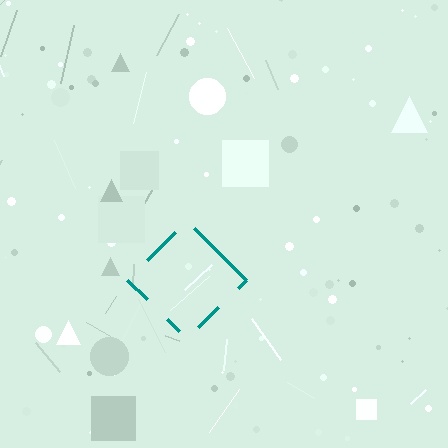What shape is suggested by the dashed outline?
The dashed outline suggests a diamond.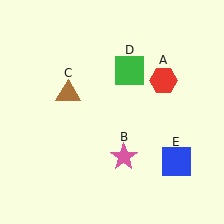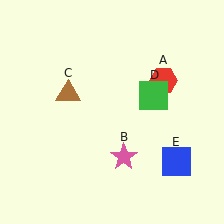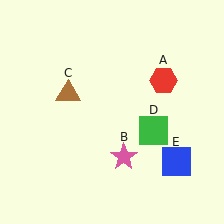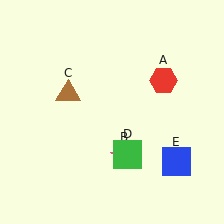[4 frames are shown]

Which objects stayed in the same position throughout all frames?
Red hexagon (object A) and pink star (object B) and brown triangle (object C) and blue square (object E) remained stationary.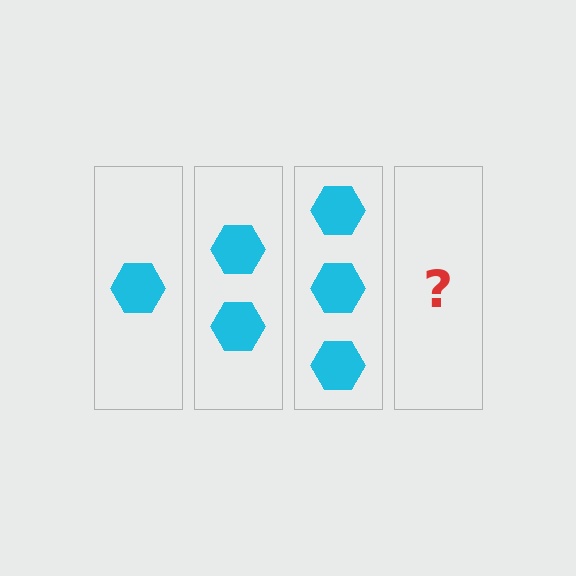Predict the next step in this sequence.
The next step is 4 hexagons.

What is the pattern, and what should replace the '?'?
The pattern is that each step adds one more hexagon. The '?' should be 4 hexagons.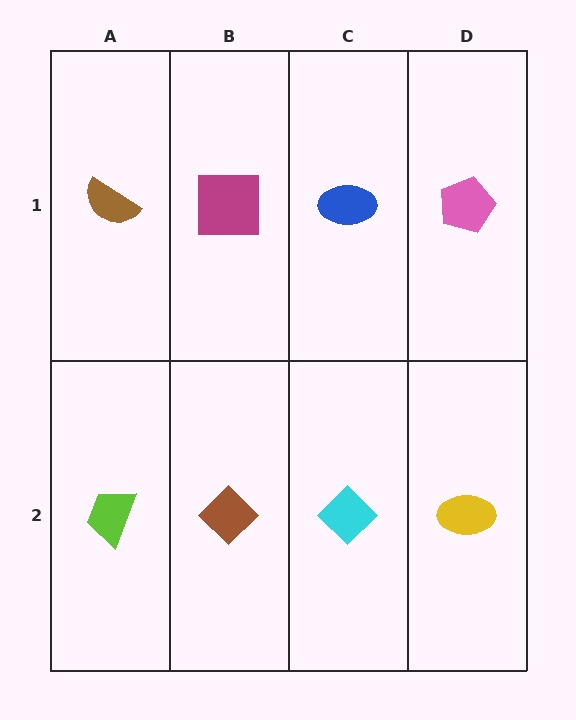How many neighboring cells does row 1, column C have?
3.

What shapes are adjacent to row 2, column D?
A pink pentagon (row 1, column D), a cyan diamond (row 2, column C).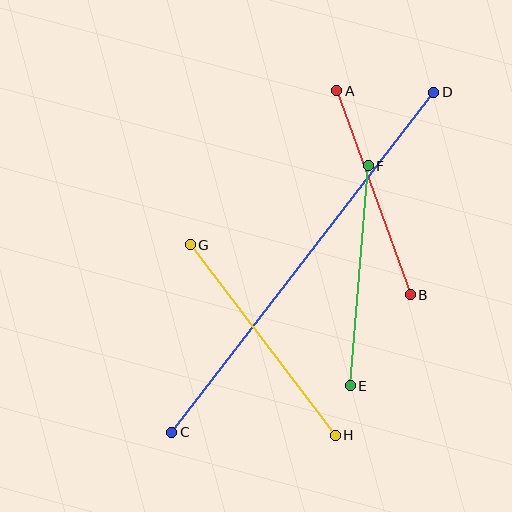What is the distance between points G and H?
The distance is approximately 239 pixels.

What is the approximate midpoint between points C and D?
The midpoint is at approximately (303, 262) pixels.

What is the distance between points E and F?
The distance is approximately 221 pixels.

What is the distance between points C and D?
The distance is approximately 429 pixels.